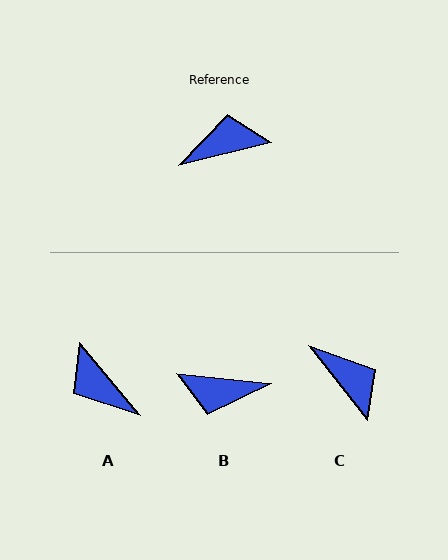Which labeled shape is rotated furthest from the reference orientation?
B, about 160 degrees away.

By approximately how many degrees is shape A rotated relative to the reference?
Approximately 116 degrees counter-clockwise.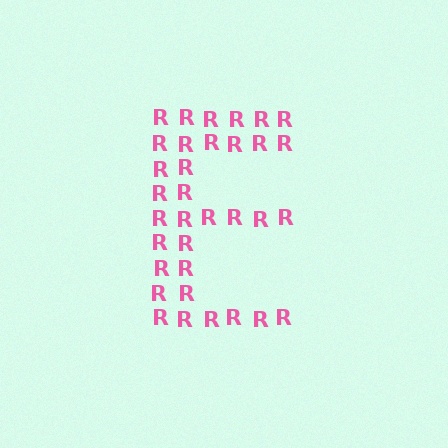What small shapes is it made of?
It is made of small letter R's.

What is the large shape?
The large shape is the letter E.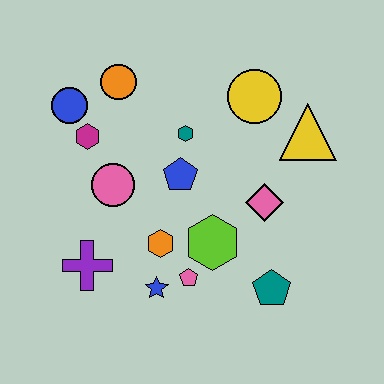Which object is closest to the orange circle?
The blue circle is closest to the orange circle.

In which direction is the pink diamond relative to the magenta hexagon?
The pink diamond is to the right of the magenta hexagon.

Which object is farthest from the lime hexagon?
The blue circle is farthest from the lime hexagon.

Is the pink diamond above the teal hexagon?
No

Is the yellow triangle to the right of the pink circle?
Yes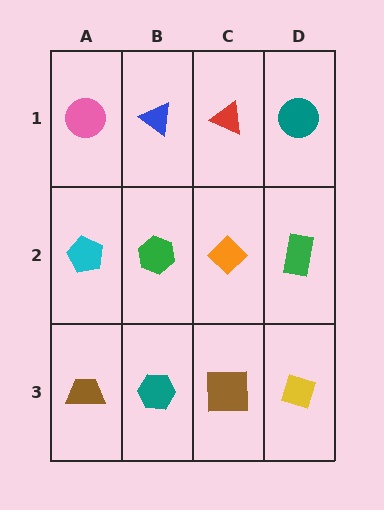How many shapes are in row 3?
4 shapes.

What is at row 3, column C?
A brown square.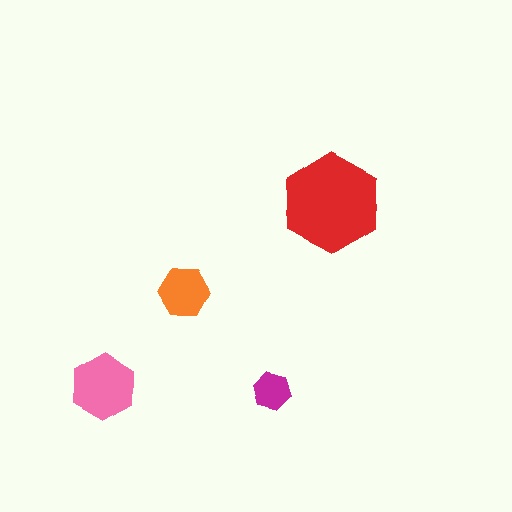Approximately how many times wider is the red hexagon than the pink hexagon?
About 1.5 times wider.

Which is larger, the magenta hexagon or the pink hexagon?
The pink one.